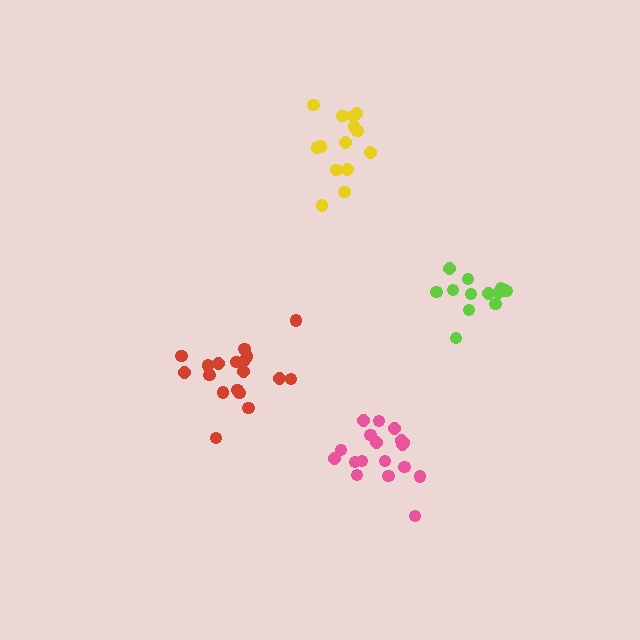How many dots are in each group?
Group 1: 18 dots, Group 2: 13 dots, Group 3: 18 dots, Group 4: 14 dots (63 total).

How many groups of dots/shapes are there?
There are 4 groups.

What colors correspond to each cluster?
The clusters are colored: pink, lime, red, yellow.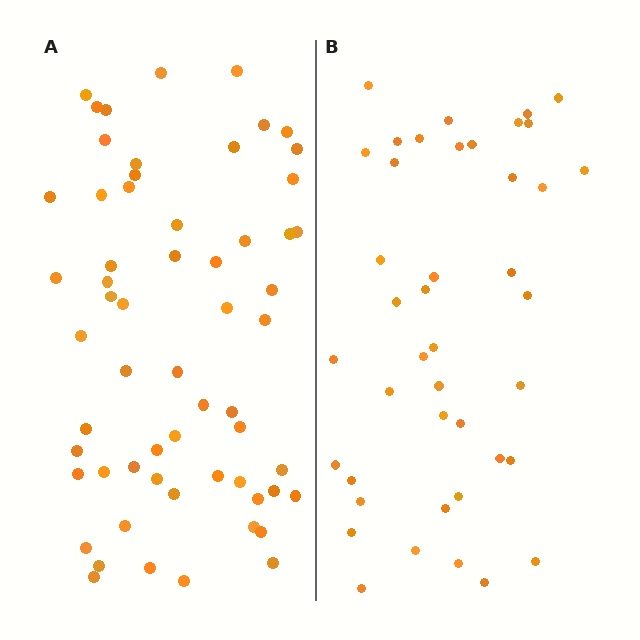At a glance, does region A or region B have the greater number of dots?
Region A (the left region) has more dots.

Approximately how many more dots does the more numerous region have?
Region A has approximately 20 more dots than region B.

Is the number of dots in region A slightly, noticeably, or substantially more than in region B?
Region A has noticeably more, but not dramatically so. The ratio is roughly 1.4 to 1.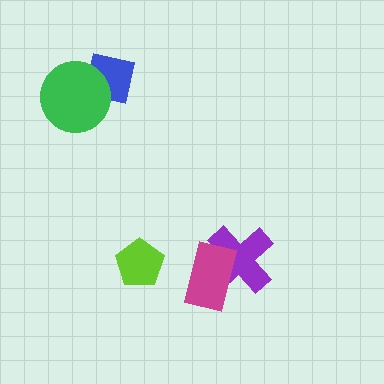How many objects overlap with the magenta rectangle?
1 object overlaps with the magenta rectangle.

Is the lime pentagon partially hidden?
No, no other shape covers it.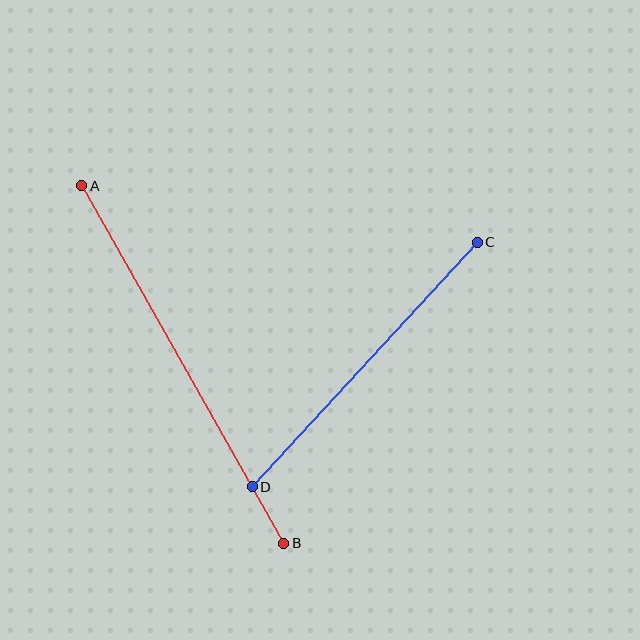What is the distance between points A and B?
The distance is approximately 411 pixels.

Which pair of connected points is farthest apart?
Points A and B are farthest apart.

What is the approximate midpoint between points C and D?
The midpoint is at approximately (365, 364) pixels.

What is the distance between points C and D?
The distance is approximately 332 pixels.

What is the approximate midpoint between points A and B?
The midpoint is at approximately (183, 365) pixels.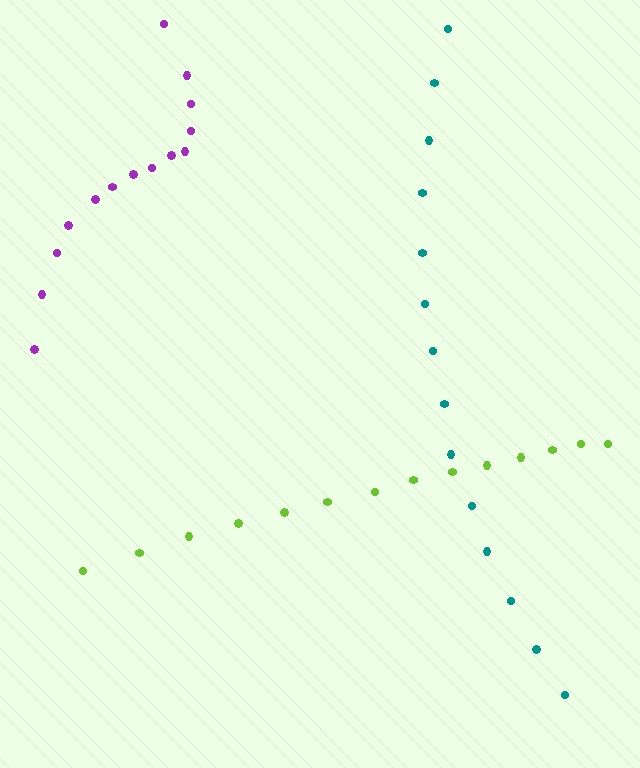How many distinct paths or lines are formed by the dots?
There are 3 distinct paths.